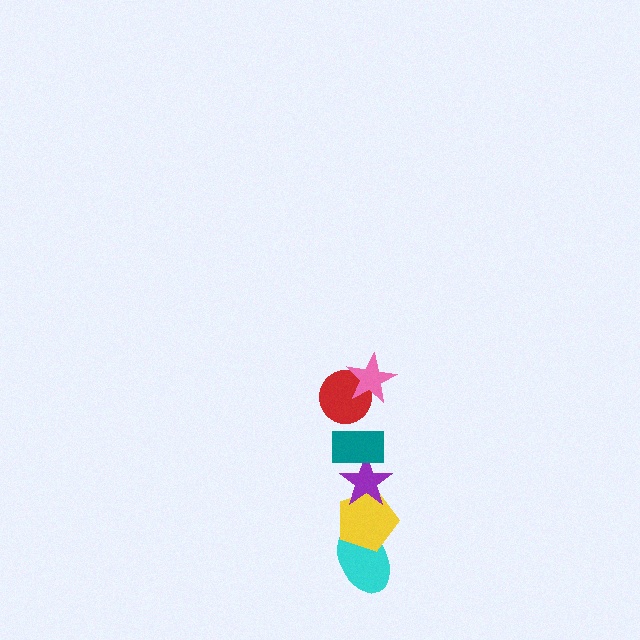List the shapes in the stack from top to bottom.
From top to bottom: the pink star, the red circle, the teal rectangle, the purple star, the yellow pentagon, the cyan ellipse.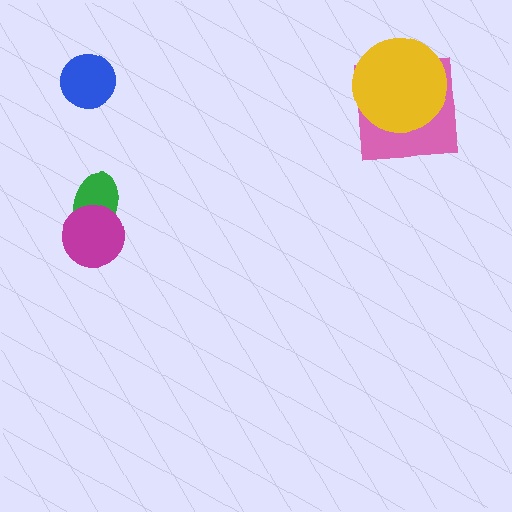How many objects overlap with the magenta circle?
1 object overlaps with the magenta circle.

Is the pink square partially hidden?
Yes, it is partially covered by another shape.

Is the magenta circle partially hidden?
No, no other shape covers it.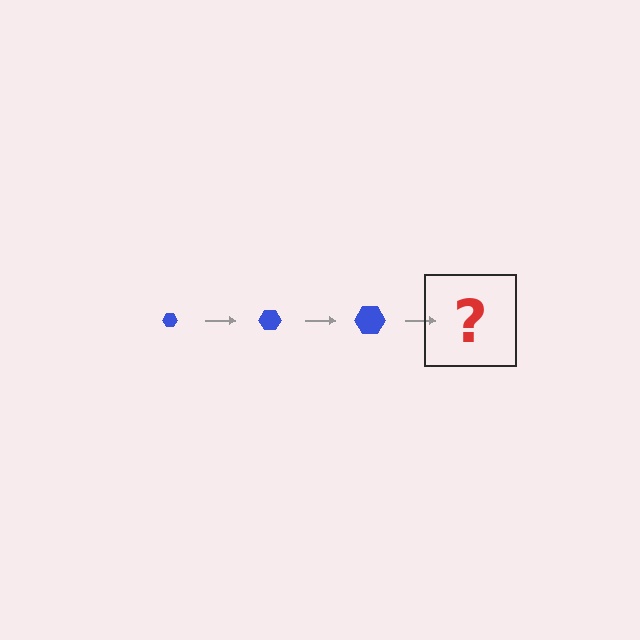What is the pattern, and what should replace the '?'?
The pattern is that the hexagon gets progressively larger each step. The '?' should be a blue hexagon, larger than the previous one.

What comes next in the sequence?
The next element should be a blue hexagon, larger than the previous one.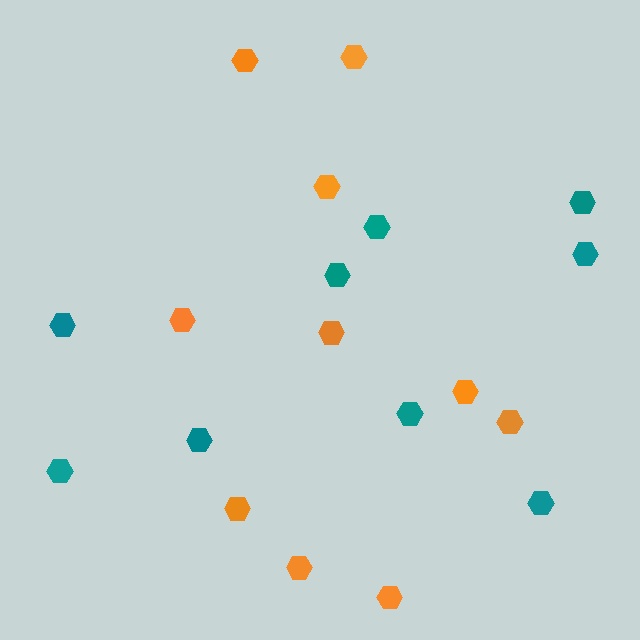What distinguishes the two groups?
There are 2 groups: one group of orange hexagons (10) and one group of teal hexagons (9).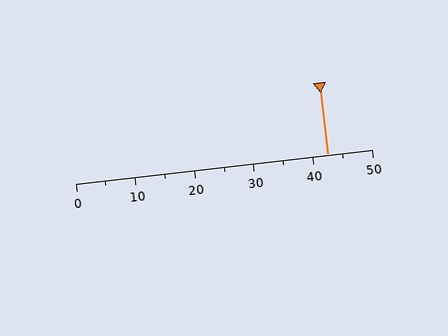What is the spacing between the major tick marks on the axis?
The major ticks are spaced 10 apart.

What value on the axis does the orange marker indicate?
The marker indicates approximately 42.5.